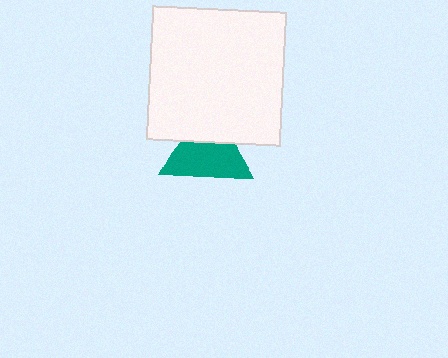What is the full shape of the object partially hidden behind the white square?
The partially hidden object is a teal triangle.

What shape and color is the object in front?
The object in front is a white square.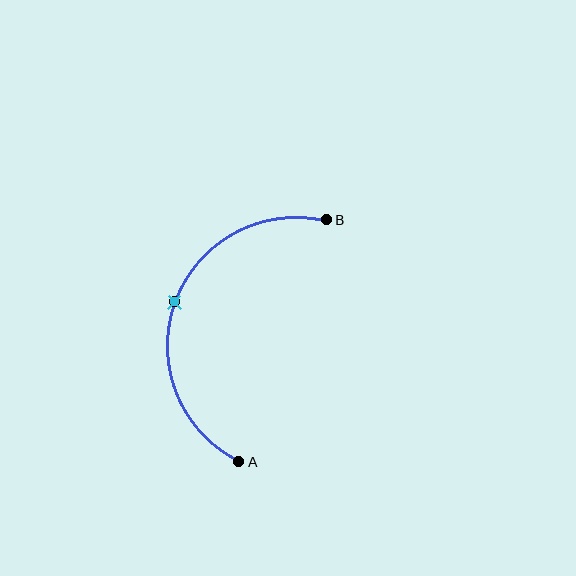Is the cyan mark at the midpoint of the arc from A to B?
Yes. The cyan mark lies on the arc at equal arc-length from both A and B — it is the arc midpoint.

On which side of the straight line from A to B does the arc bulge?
The arc bulges to the left of the straight line connecting A and B.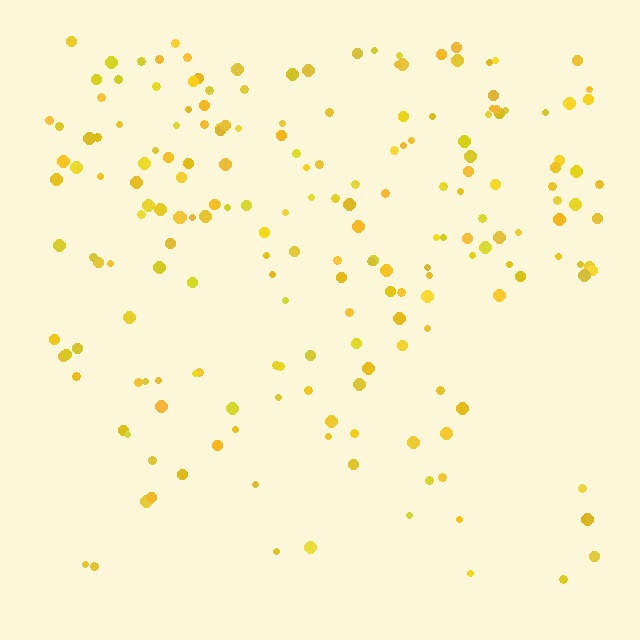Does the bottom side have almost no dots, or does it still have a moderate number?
Still a moderate number, just noticeably fewer than the top.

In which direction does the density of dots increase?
From bottom to top, with the top side densest.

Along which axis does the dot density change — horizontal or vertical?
Vertical.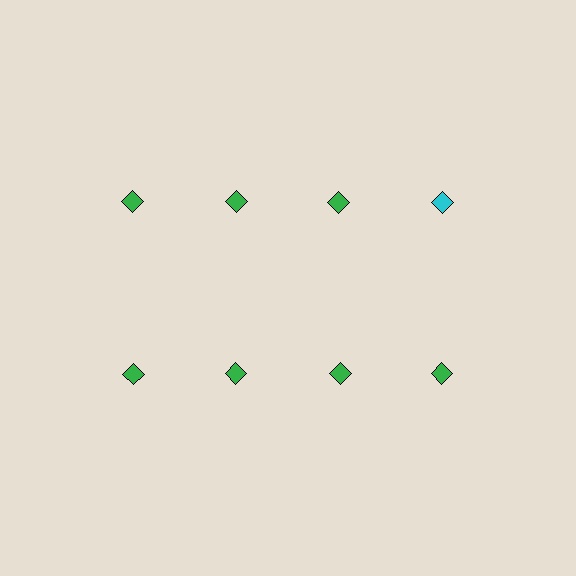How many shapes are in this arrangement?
There are 8 shapes arranged in a grid pattern.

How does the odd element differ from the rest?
It has a different color: cyan instead of green.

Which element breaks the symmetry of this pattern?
The cyan diamond in the top row, second from right column breaks the symmetry. All other shapes are green diamonds.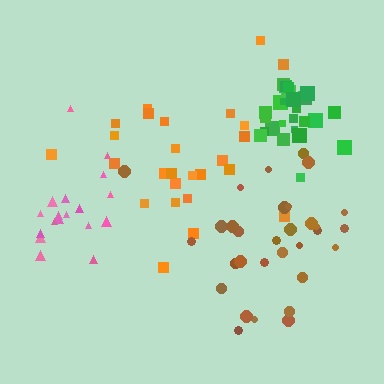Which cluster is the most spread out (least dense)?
Orange.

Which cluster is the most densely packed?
Green.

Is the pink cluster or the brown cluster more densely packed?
Pink.